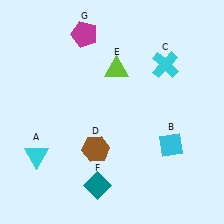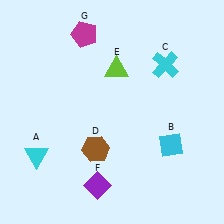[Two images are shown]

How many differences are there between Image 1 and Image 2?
There is 1 difference between the two images.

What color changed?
The diamond (F) changed from teal in Image 1 to purple in Image 2.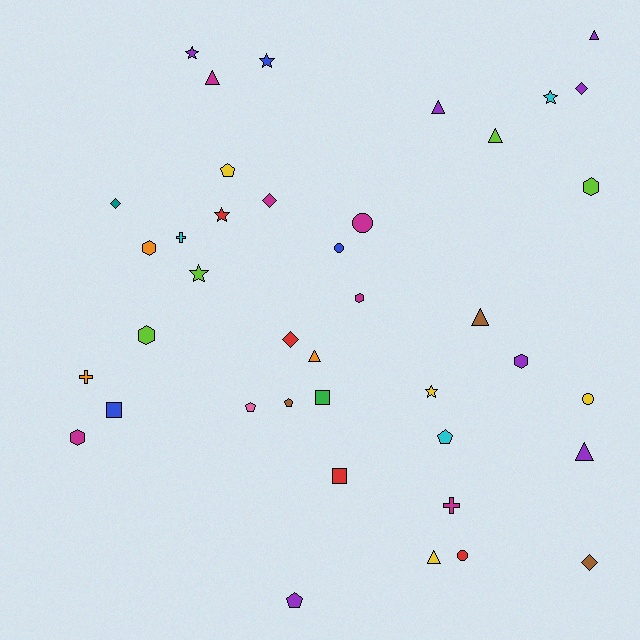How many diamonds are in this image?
There are 5 diamonds.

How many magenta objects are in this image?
There are 6 magenta objects.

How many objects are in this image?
There are 40 objects.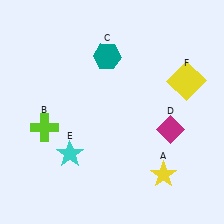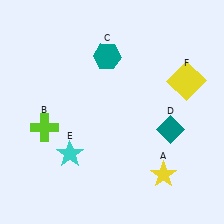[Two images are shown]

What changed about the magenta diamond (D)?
In Image 1, D is magenta. In Image 2, it changed to teal.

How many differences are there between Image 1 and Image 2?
There is 1 difference between the two images.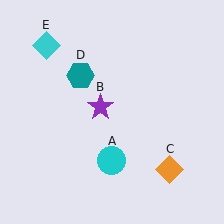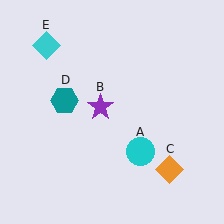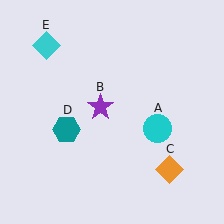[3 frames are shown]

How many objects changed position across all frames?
2 objects changed position: cyan circle (object A), teal hexagon (object D).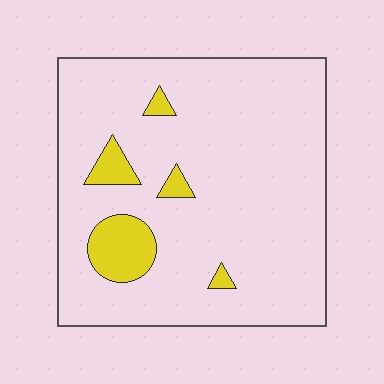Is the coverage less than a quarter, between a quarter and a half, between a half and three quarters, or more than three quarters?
Less than a quarter.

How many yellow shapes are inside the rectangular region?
5.